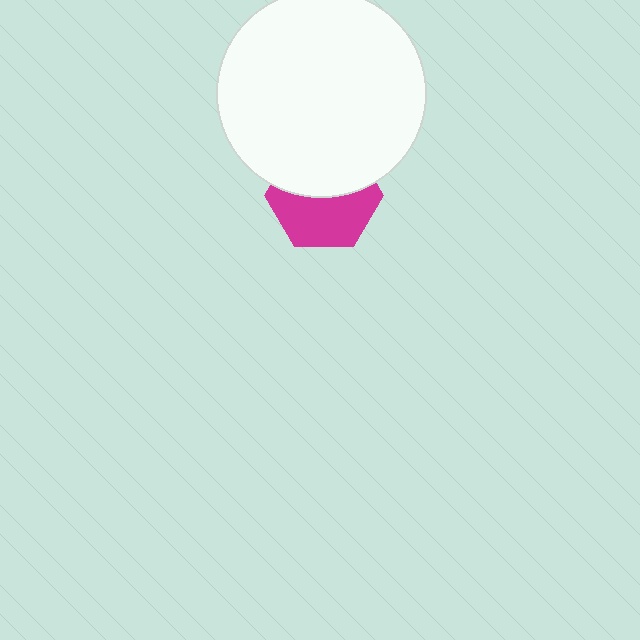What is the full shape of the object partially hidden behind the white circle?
The partially hidden object is a magenta hexagon.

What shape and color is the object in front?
The object in front is a white circle.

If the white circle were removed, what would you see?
You would see the complete magenta hexagon.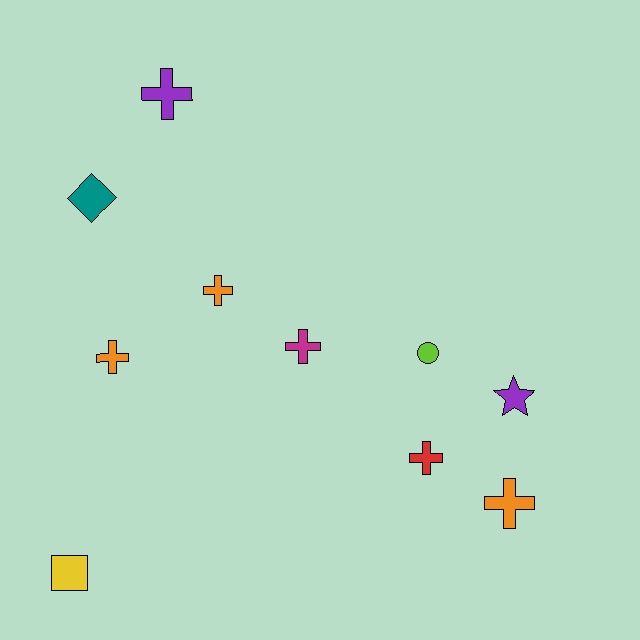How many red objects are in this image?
There is 1 red object.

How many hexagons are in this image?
There are no hexagons.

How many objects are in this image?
There are 10 objects.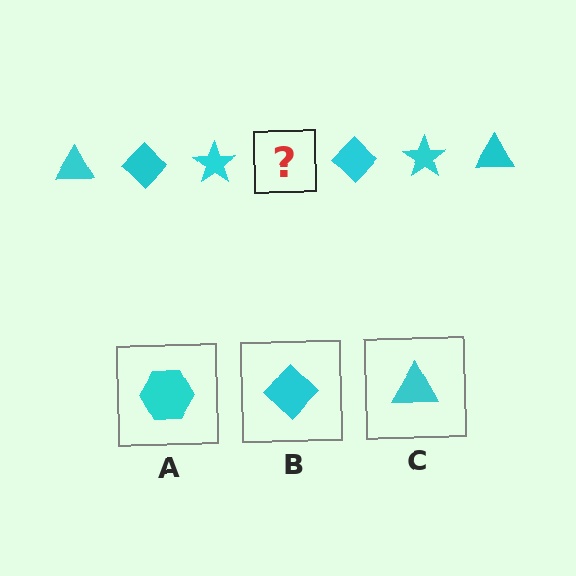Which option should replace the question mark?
Option C.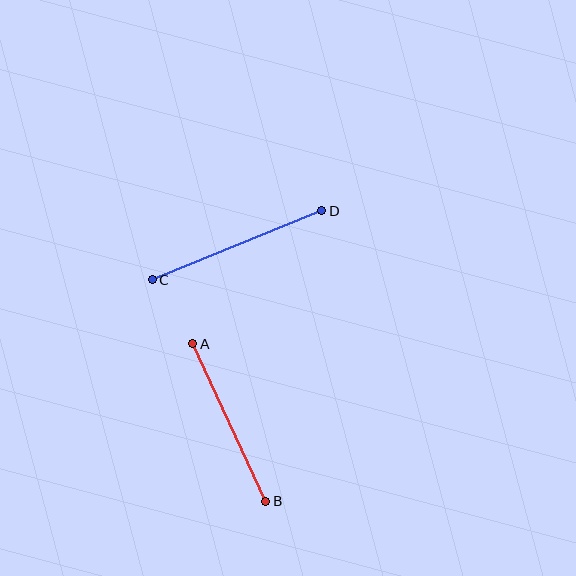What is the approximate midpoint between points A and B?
The midpoint is at approximately (229, 423) pixels.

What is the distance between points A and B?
The distance is approximately 174 pixels.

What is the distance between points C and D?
The distance is approximately 183 pixels.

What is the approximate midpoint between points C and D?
The midpoint is at approximately (237, 245) pixels.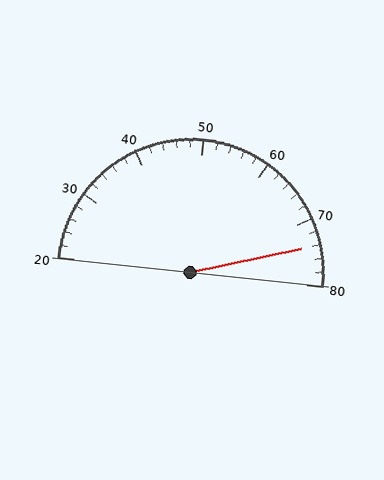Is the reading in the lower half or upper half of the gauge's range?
The reading is in the upper half of the range (20 to 80).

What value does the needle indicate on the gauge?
The needle indicates approximately 74.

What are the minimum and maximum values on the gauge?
The gauge ranges from 20 to 80.